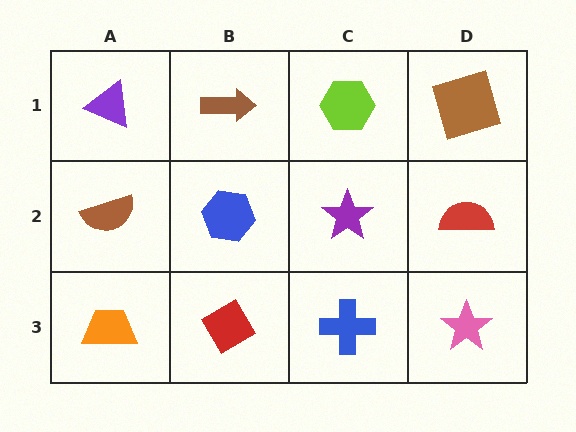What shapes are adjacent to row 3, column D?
A red semicircle (row 2, column D), a blue cross (row 3, column C).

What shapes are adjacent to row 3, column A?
A brown semicircle (row 2, column A), a red diamond (row 3, column B).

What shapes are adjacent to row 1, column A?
A brown semicircle (row 2, column A), a brown arrow (row 1, column B).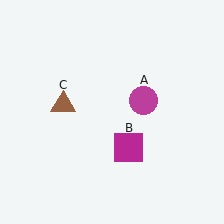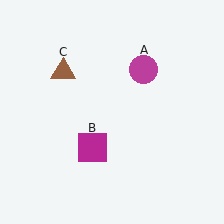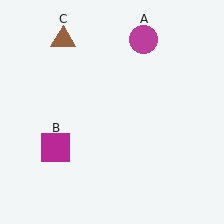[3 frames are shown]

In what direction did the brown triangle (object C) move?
The brown triangle (object C) moved up.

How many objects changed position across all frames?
3 objects changed position: magenta circle (object A), magenta square (object B), brown triangle (object C).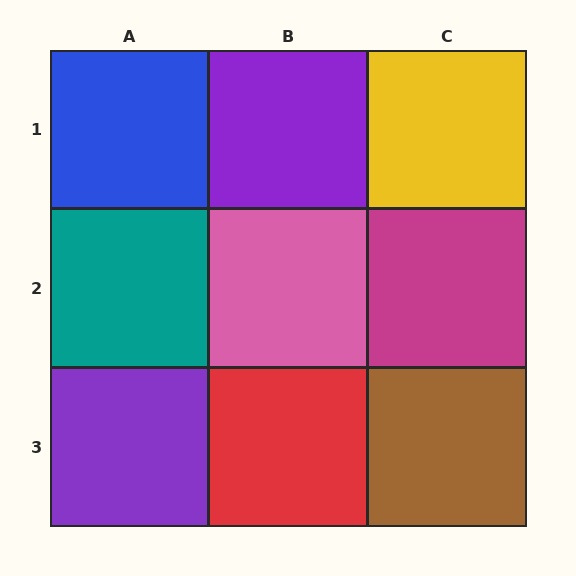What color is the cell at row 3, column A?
Purple.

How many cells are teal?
1 cell is teal.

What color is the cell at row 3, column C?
Brown.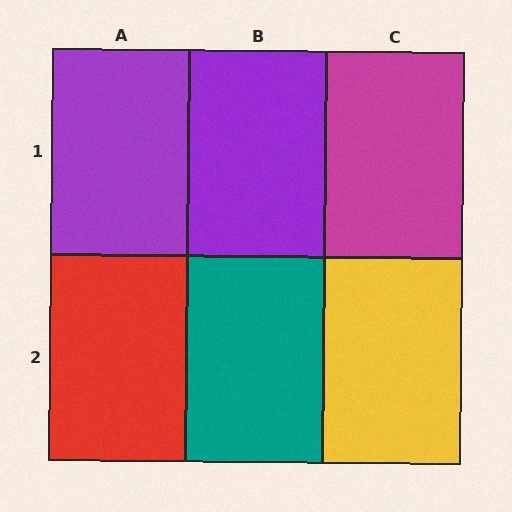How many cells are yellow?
1 cell is yellow.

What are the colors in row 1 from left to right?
Purple, purple, magenta.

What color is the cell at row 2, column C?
Yellow.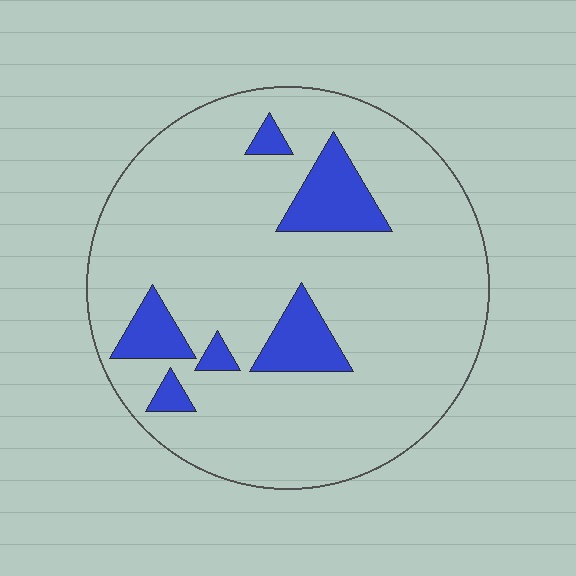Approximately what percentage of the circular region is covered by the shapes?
Approximately 15%.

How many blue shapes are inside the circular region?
6.